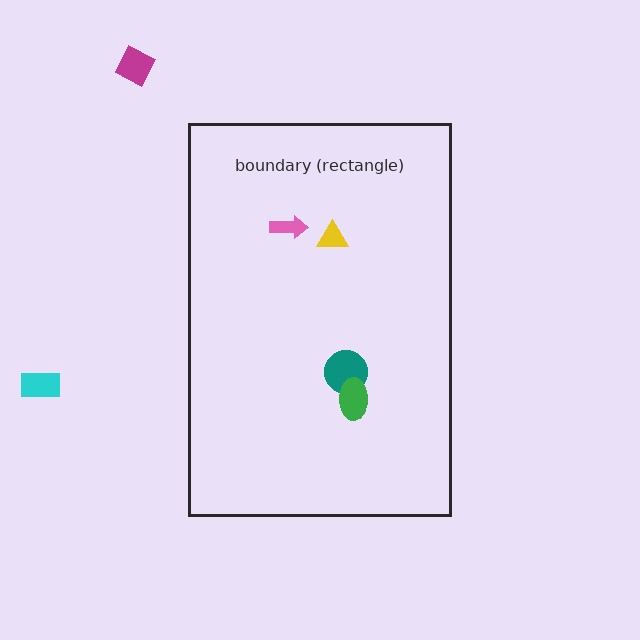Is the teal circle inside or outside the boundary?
Inside.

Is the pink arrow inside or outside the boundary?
Inside.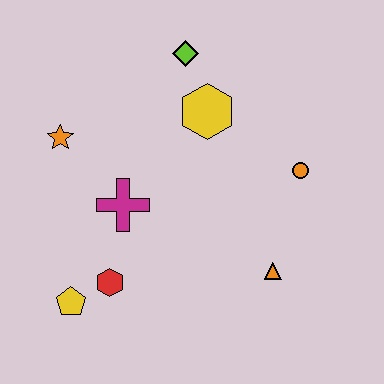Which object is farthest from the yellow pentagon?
The lime diamond is farthest from the yellow pentagon.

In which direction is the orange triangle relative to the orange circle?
The orange triangle is below the orange circle.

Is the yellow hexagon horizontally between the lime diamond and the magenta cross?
No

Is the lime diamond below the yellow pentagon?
No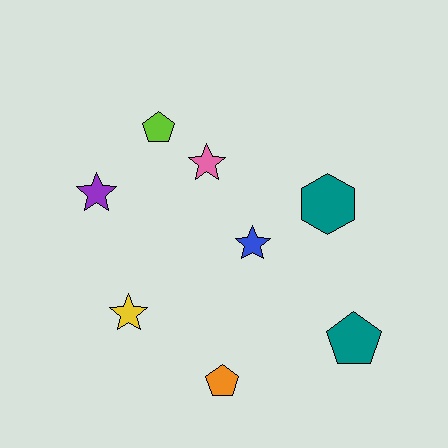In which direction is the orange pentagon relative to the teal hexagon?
The orange pentagon is below the teal hexagon.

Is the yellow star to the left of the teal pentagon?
Yes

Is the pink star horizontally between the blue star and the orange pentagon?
No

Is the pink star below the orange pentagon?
No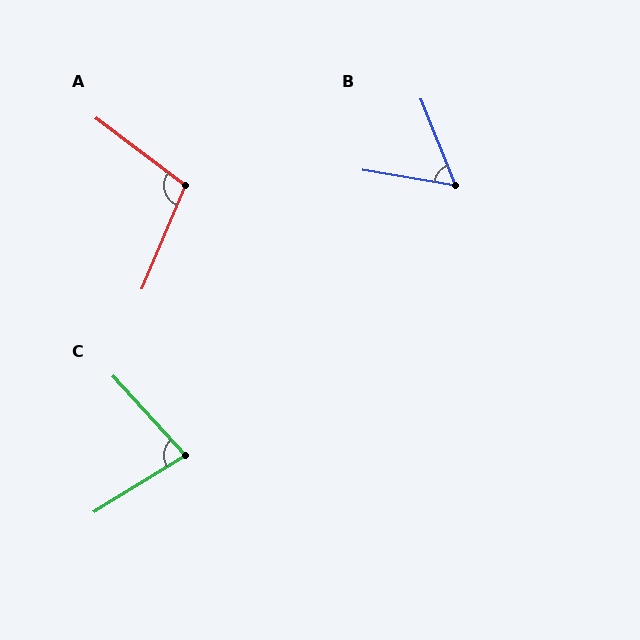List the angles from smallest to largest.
B (59°), C (79°), A (104°).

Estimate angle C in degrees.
Approximately 79 degrees.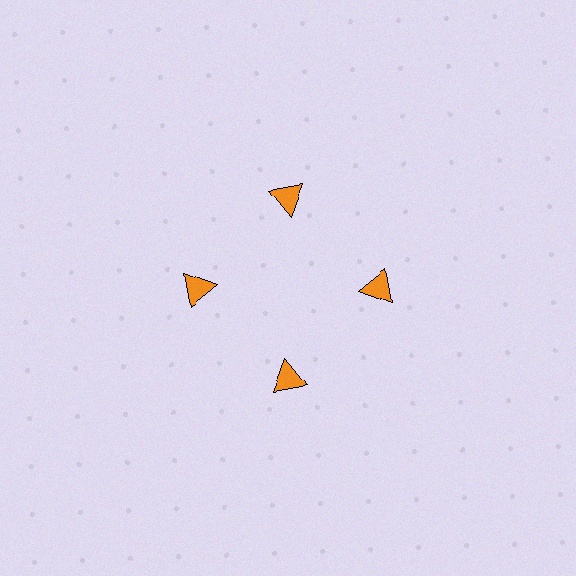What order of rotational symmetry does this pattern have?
This pattern has 4-fold rotational symmetry.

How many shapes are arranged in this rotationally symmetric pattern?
There are 4 shapes, arranged in 4 groups of 1.